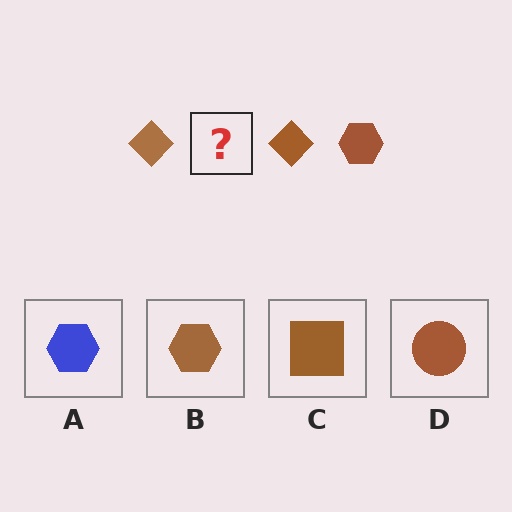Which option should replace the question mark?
Option B.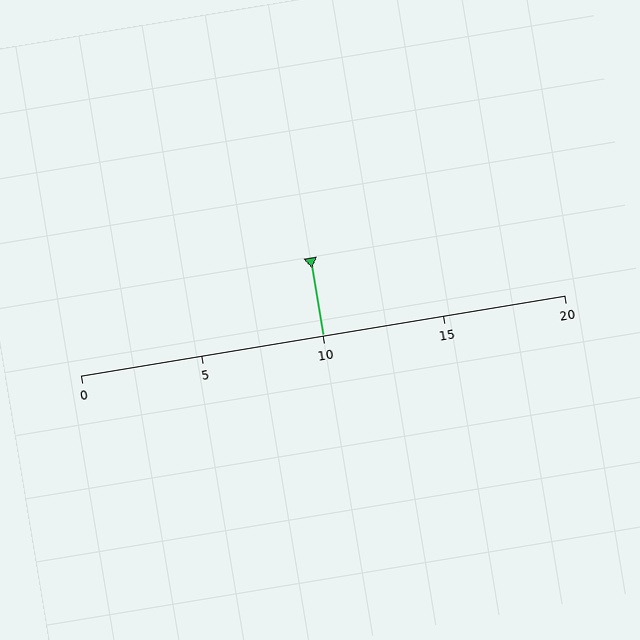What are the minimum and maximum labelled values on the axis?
The axis runs from 0 to 20.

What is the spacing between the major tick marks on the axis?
The major ticks are spaced 5 apart.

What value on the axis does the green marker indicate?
The marker indicates approximately 10.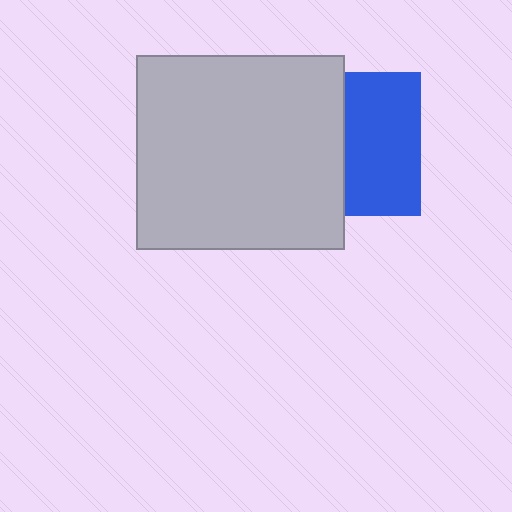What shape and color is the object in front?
The object in front is a light gray rectangle.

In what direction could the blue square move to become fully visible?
The blue square could move right. That would shift it out from behind the light gray rectangle entirely.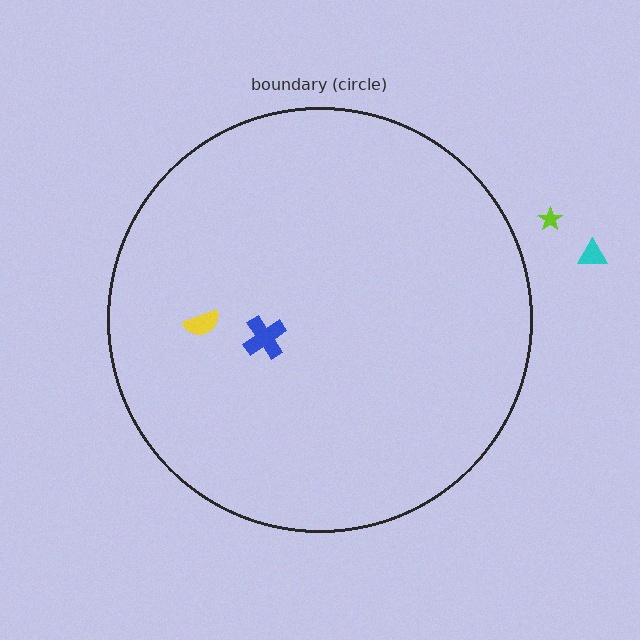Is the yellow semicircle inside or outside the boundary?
Inside.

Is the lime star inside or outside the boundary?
Outside.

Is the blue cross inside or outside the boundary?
Inside.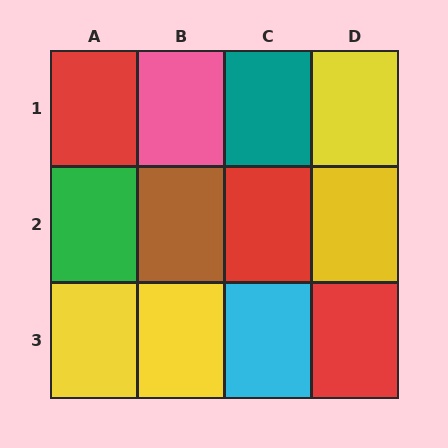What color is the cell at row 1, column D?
Yellow.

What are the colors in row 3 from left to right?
Yellow, yellow, cyan, red.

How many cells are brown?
1 cell is brown.